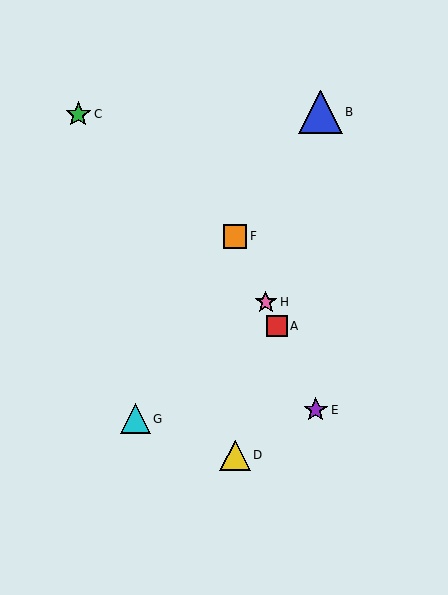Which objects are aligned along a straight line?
Objects A, E, F, H are aligned along a straight line.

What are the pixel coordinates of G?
Object G is at (136, 419).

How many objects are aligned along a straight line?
4 objects (A, E, F, H) are aligned along a straight line.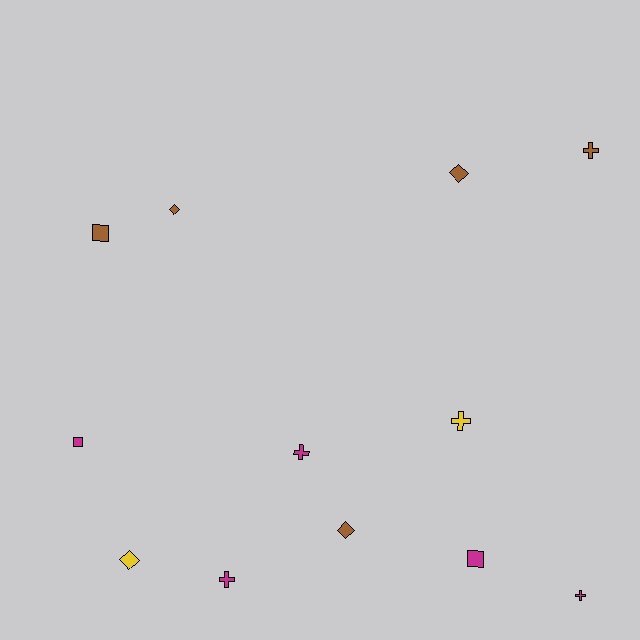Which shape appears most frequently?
Cross, with 5 objects.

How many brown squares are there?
There is 1 brown square.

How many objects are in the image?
There are 12 objects.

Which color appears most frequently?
Magenta, with 5 objects.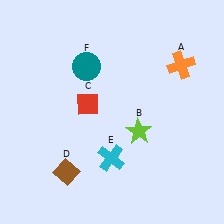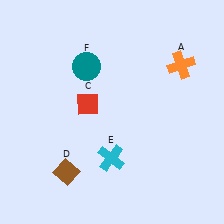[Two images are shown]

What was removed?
The lime star (B) was removed in Image 2.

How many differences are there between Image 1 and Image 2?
There is 1 difference between the two images.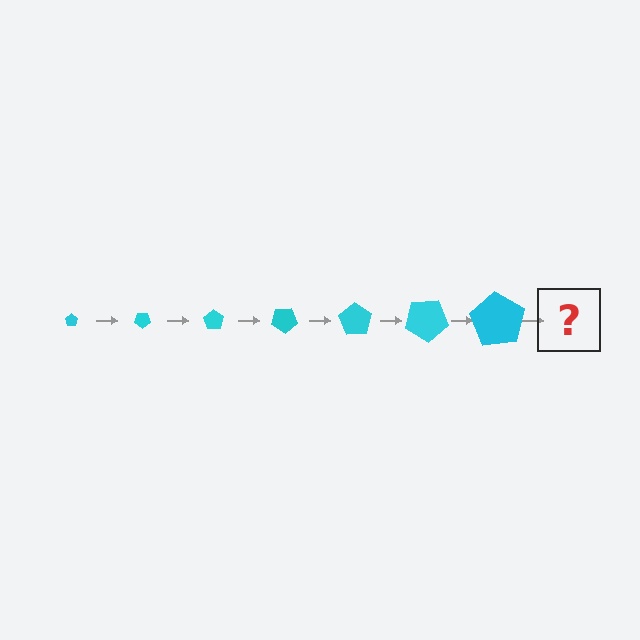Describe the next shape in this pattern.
It should be a pentagon, larger than the previous one and rotated 245 degrees from the start.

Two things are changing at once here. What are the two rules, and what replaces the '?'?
The two rules are that the pentagon grows larger each step and it rotates 35 degrees each step. The '?' should be a pentagon, larger than the previous one and rotated 245 degrees from the start.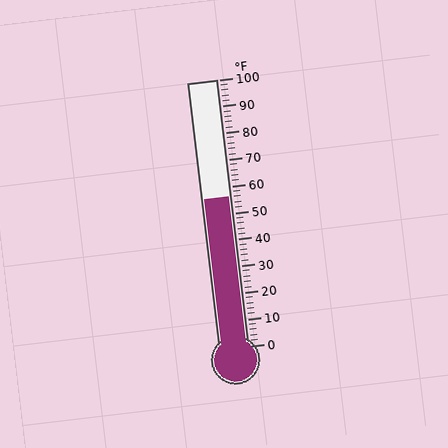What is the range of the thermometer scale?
The thermometer scale ranges from 0°F to 100°F.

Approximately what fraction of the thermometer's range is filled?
The thermometer is filled to approximately 55% of its range.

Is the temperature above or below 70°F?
The temperature is below 70°F.